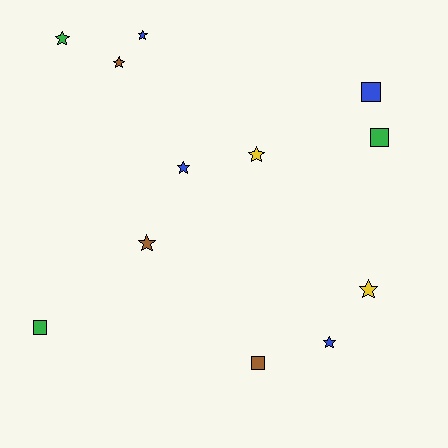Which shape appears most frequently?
Star, with 8 objects.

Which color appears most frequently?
Blue, with 4 objects.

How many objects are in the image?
There are 12 objects.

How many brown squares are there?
There is 1 brown square.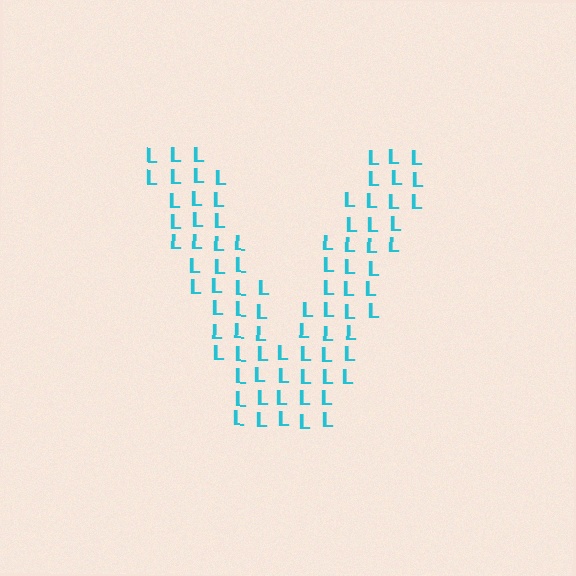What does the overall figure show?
The overall figure shows the letter V.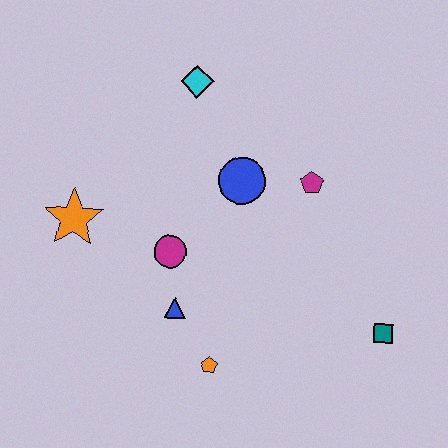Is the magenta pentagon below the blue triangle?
No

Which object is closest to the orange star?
The magenta circle is closest to the orange star.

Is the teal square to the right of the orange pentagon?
Yes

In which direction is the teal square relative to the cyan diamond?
The teal square is below the cyan diamond.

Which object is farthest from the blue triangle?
The cyan diamond is farthest from the blue triangle.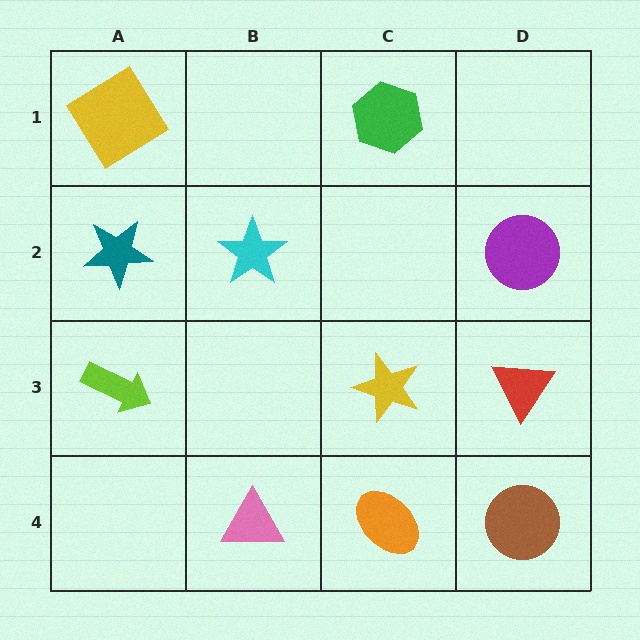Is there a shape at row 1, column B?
No, that cell is empty.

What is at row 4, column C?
An orange ellipse.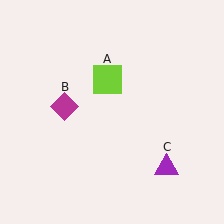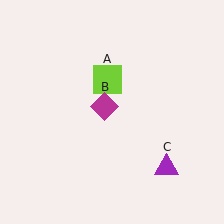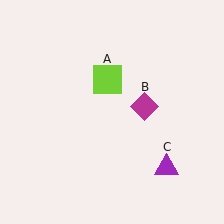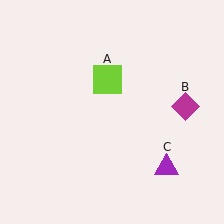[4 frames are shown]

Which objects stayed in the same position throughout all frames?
Lime square (object A) and purple triangle (object C) remained stationary.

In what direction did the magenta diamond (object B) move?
The magenta diamond (object B) moved right.